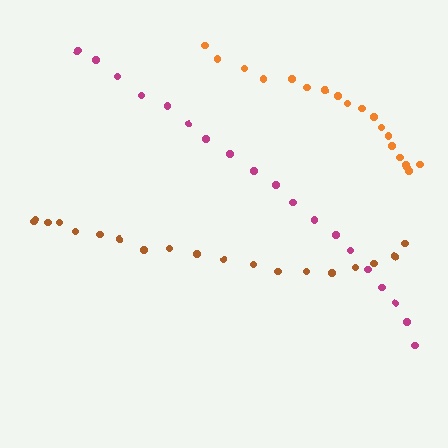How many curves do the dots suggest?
There are 3 distinct paths.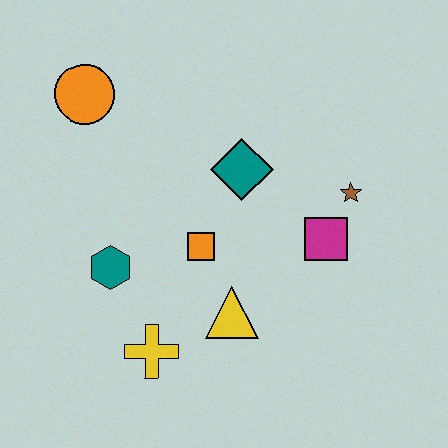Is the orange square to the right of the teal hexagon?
Yes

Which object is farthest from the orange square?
The orange circle is farthest from the orange square.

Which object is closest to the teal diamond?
The orange square is closest to the teal diamond.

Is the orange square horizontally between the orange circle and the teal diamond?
Yes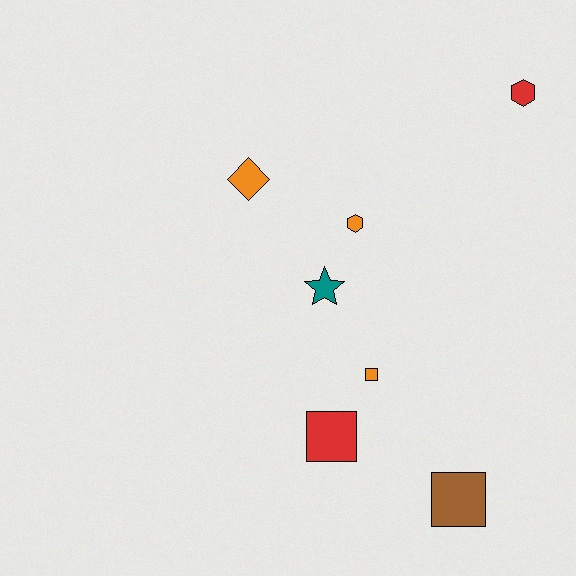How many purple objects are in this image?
There are no purple objects.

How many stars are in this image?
There is 1 star.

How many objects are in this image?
There are 7 objects.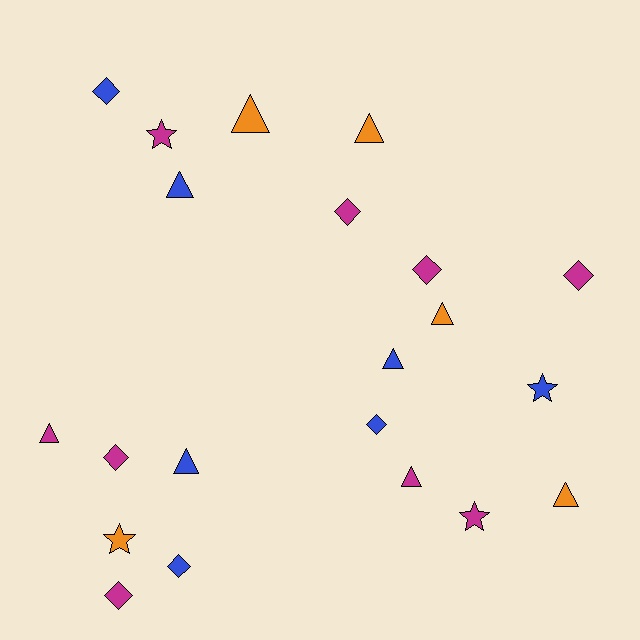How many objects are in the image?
There are 21 objects.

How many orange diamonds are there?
There are no orange diamonds.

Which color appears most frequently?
Magenta, with 9 objects.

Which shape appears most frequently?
Triangle, with 9 objects.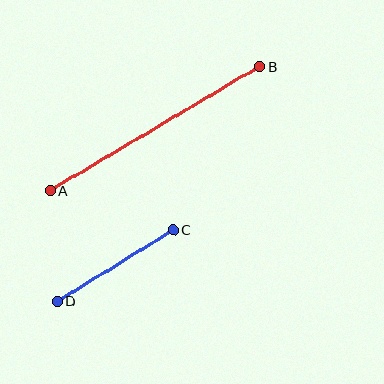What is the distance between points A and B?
The distance is approximately 243 pixels.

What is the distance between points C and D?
The distance is approximately 137 pixels.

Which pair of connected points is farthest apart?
Points A and B are farthest apart.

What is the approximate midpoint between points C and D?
The midpoint is at approximately (115, 266) pixels.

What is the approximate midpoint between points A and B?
The midpoint is at approximately (155, 129) pixels.